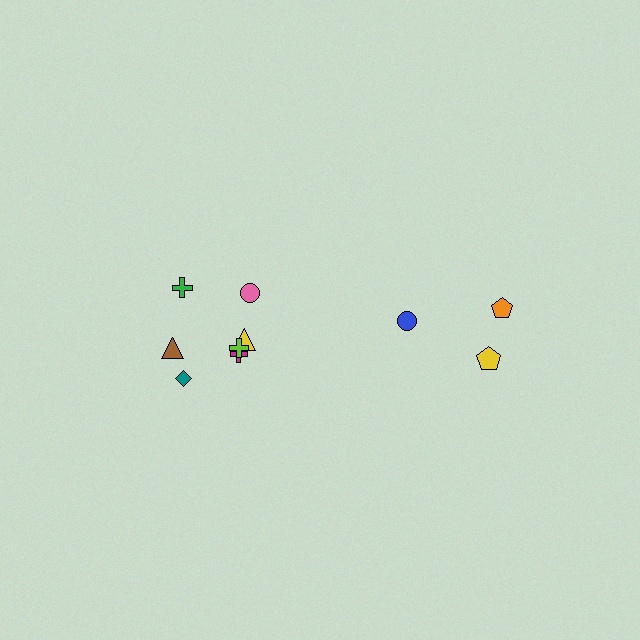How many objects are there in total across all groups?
There are 10 objects.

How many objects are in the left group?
There are 7 objects.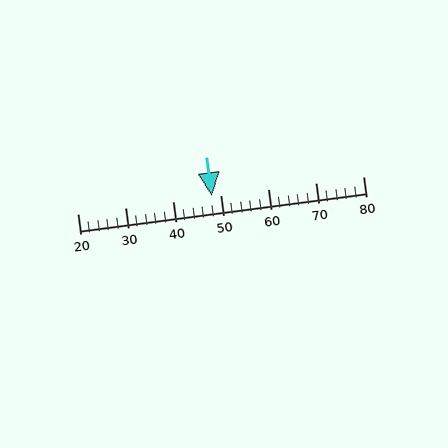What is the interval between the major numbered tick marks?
The major tick marks are spaced 10 units apart.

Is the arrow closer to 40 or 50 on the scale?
The arrow is closer to 50.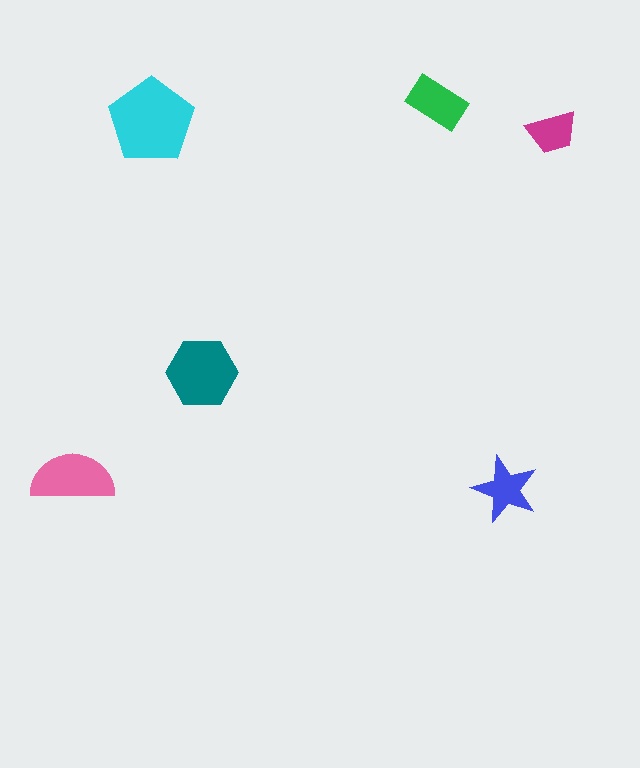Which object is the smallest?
The magenta trapezoid.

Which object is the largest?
The cyan pentagon.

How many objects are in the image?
There are 6 objects in the image.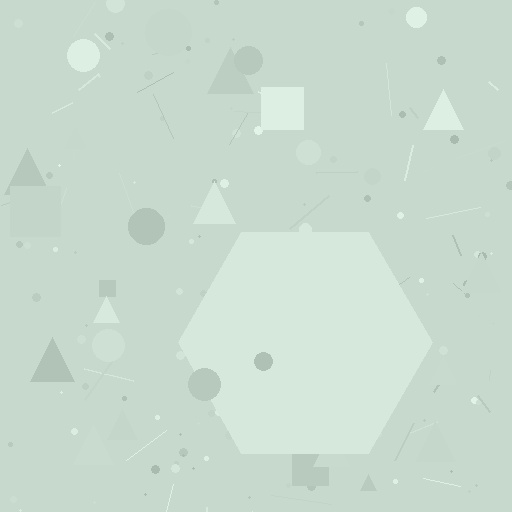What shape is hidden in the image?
A hexagon is hidden in the image.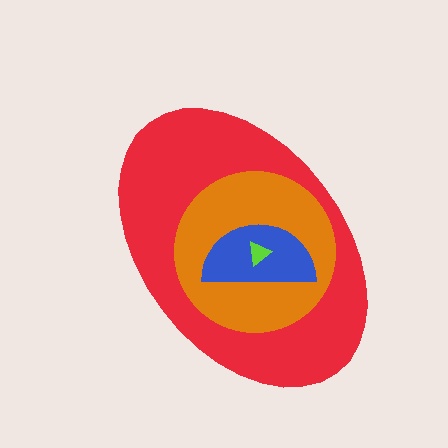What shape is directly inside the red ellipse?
The orange circle.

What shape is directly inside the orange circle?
The blue semicircle.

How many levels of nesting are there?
4.